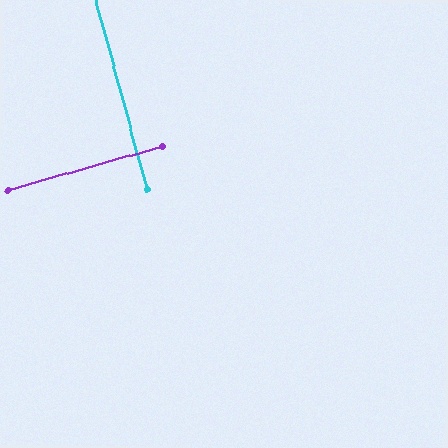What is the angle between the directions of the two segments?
Approximately 89 degrees.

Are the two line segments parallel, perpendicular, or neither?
Perpendicular — they meet at approximately 89°.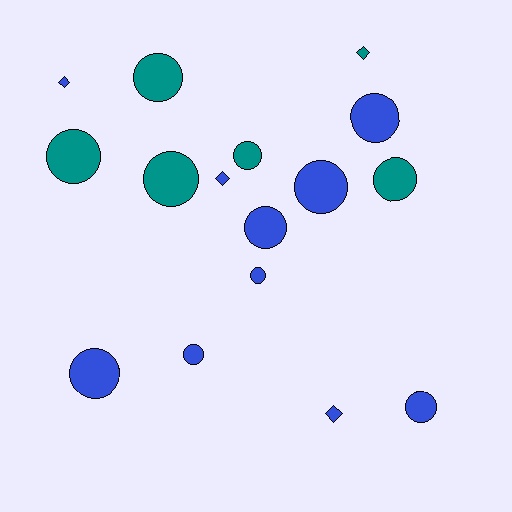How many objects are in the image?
There are 16 objects.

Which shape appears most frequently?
Circle, with 12 objects.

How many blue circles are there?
There are 7 blue circles.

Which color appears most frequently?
Blue, with 10 objects.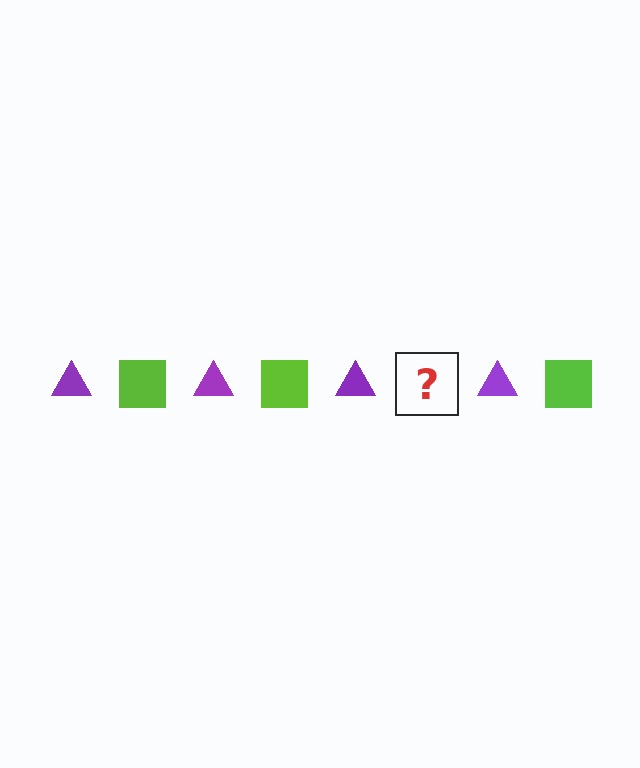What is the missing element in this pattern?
The missing element is a lime square.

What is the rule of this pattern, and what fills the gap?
The rule is that the pattern alternates between purple triangle and lime square. The gap should be filled with a lime square.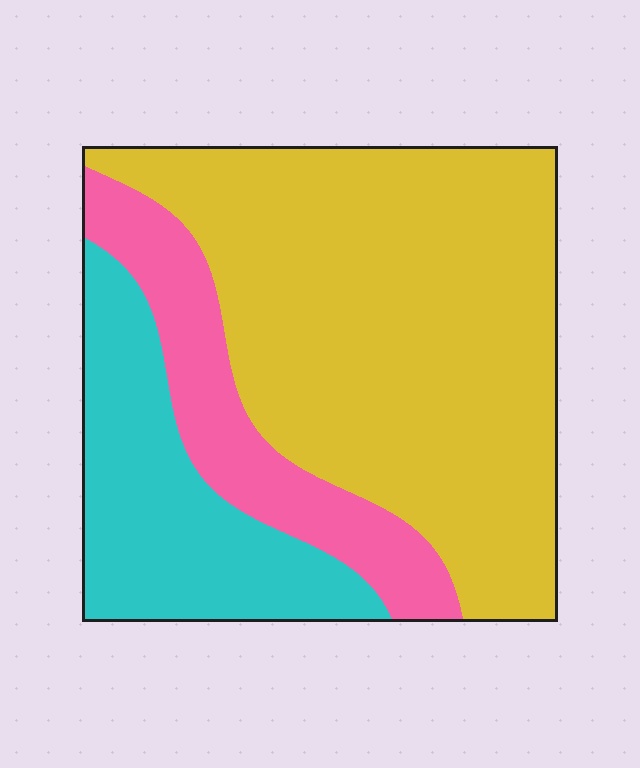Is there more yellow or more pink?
Yellow.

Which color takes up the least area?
Pink, at roughly 20%.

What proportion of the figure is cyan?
Cyan takes up about one quarter (1/4) of the figure.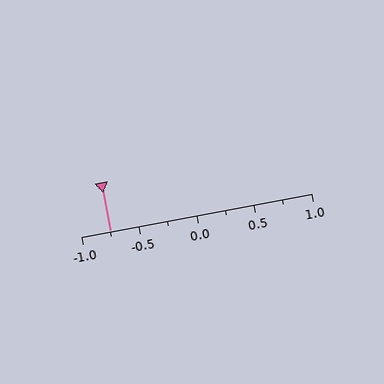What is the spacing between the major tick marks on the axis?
The major ticks are spaced 0.5 apart.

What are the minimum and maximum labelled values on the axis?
The axis runs from -1.0 to 1.0.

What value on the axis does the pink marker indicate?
The marker indicates approximately -0.75.